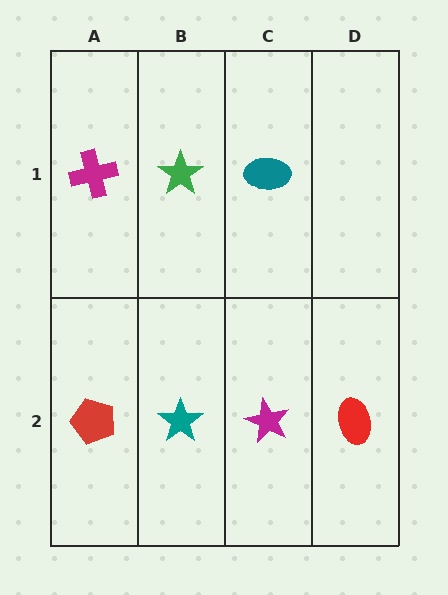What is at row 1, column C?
A teal ellipse.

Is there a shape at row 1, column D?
No, that cell is empty.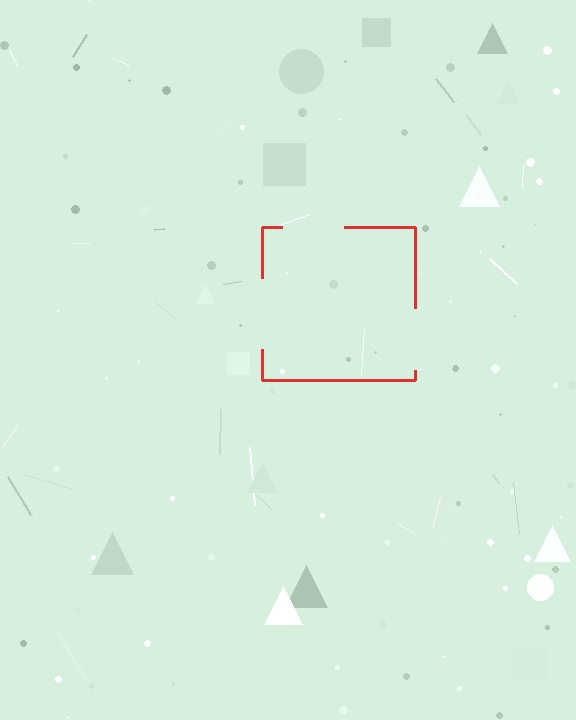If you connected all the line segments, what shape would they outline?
They would outline a square.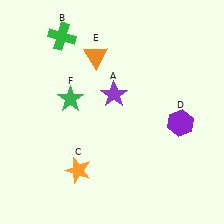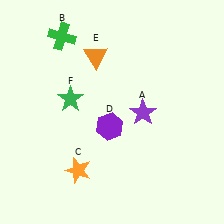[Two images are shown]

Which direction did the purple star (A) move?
The purple star (A) moved right.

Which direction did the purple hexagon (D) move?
The purple hexagon (D) moved left.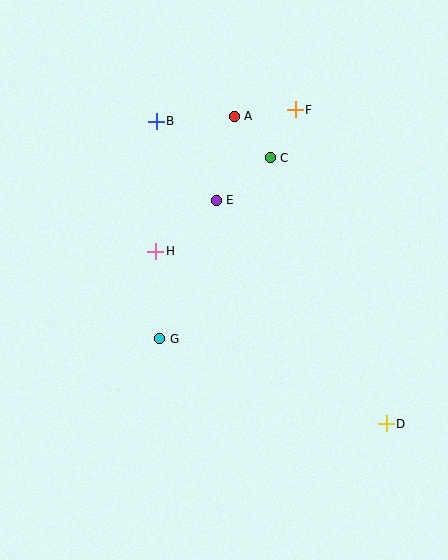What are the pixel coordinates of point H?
Point H is at (156, 252).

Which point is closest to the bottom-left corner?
Point G is closest to the bottom-left corner.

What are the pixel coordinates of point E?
Point E is at (216, 200).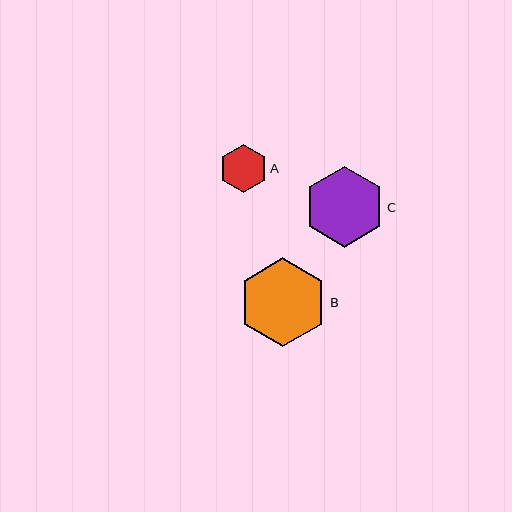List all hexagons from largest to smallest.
From largest to smallest: B, C, A.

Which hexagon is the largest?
Hexagon B is the largest with a size of approximately 89 pixels.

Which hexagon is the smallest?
Hexagon A is the smallest with a size of approximately 48 pixels.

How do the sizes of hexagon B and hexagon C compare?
Hexagon B and hexagon C are approximately the same size.